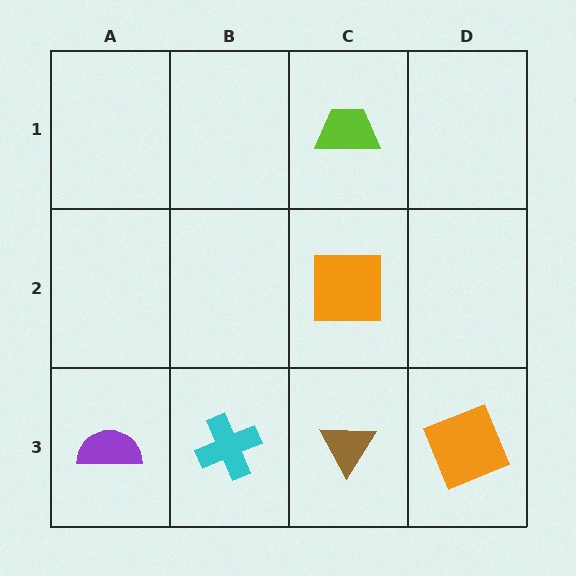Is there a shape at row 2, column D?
No, that cell is empty.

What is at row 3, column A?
A purple semicircle.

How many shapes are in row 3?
4 shapes.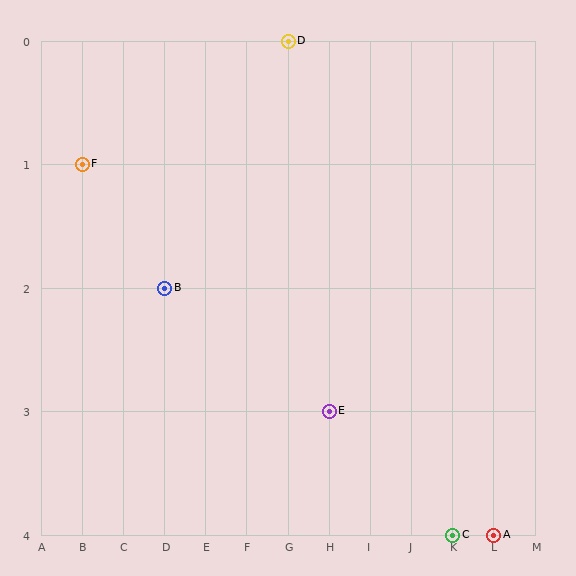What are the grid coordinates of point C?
Point C is at grid coordinates (K, 4).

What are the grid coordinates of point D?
Point D is at grid coordinates (G, 0).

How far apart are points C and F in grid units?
Points C and F are 9 columns and 3 rows apart (about 9.5 grid units diagonally).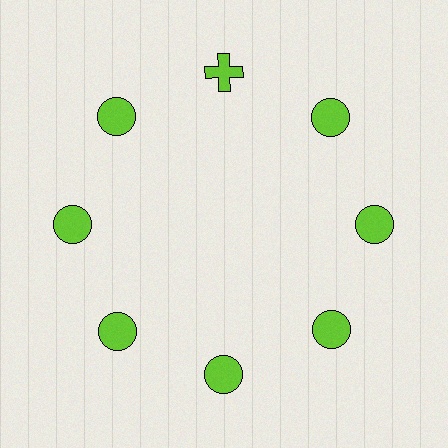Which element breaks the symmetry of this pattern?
The lime cross at roughly the 12 o'clock position breaks the symmetry. All other shapes are lime circles.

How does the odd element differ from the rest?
It has a different shape: cross instead of circle.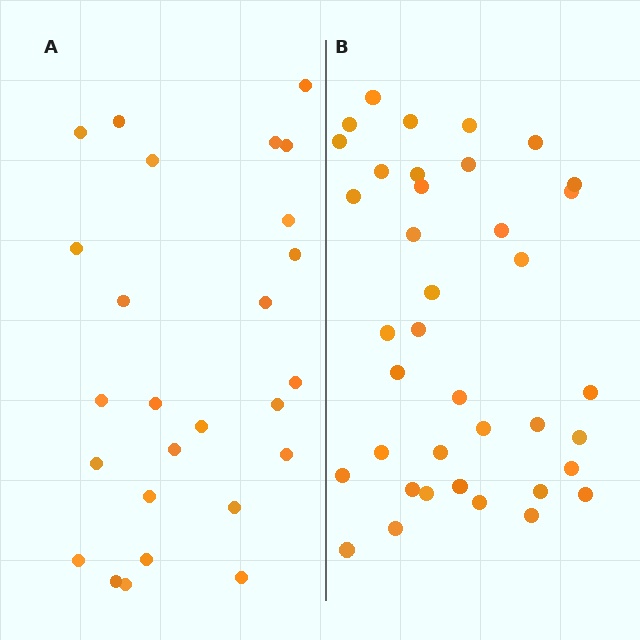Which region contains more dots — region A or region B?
Region B (the right region) has more dots.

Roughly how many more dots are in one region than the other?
Region B has roughly 12 or so more dots than region A.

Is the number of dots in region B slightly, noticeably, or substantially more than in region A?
Region B has substantially more. The ratio is roughly 1.5 to 1.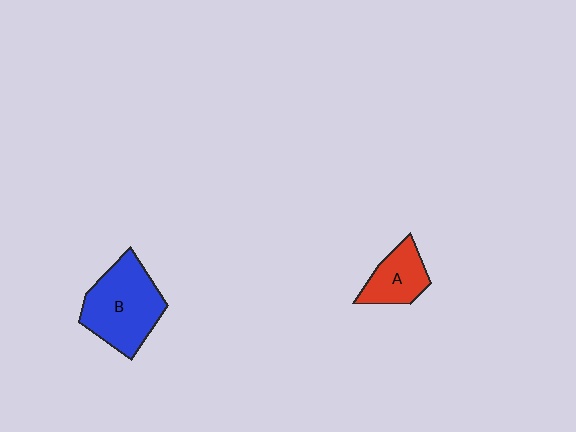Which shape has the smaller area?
Shape A (red).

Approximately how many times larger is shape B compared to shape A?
Approximately 1.9 times.